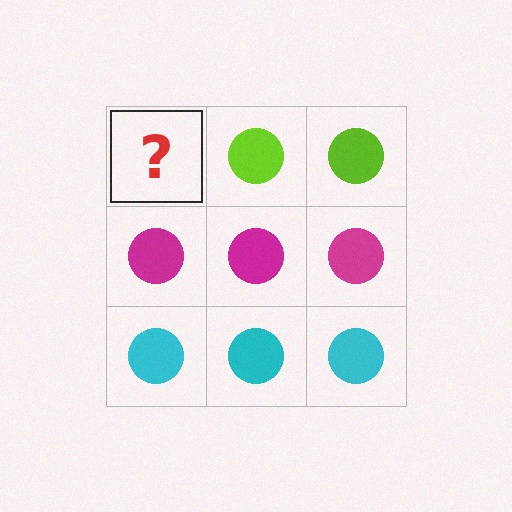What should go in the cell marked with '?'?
The missing cell should contain a lime circle.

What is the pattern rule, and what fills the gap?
The rule is that each row has a consistent color. The gap should be filled with a lime circle.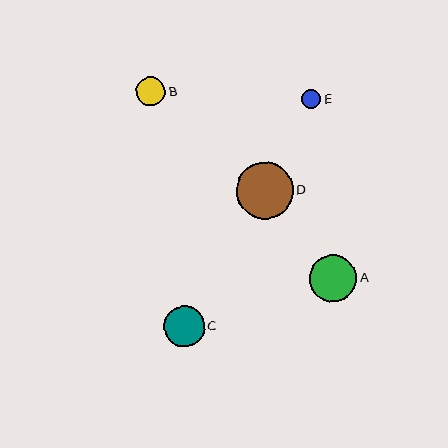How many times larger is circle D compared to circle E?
Circle D is approximately 2.9 times the size of circle E.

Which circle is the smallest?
Circle E is the smallest with a size of approximately 19 pixels.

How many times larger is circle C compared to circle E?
Circle C is approximately 2.1 times the size of circle E.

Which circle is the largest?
Circle D is the largest with a size of approximately 57 pixels.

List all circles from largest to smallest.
From largest to smallest: D, A, C, B, E.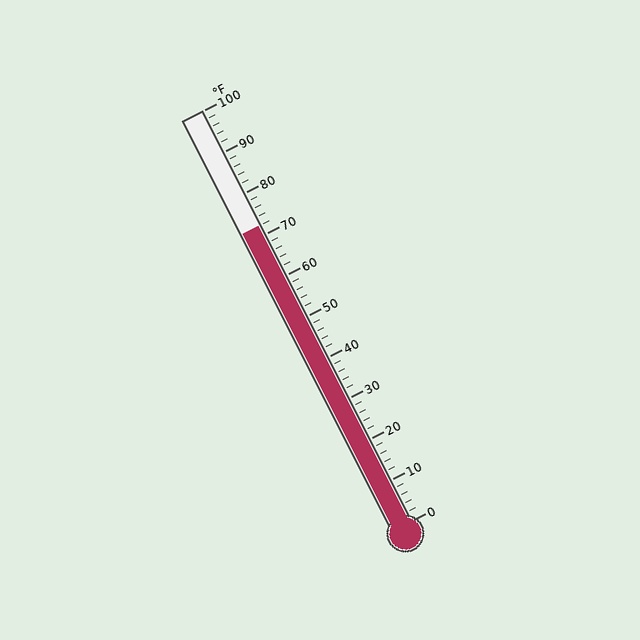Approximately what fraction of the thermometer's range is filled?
The thermometer is filled to approximately 70% of its range.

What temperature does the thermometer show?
The thermometer shows approximately 72°F.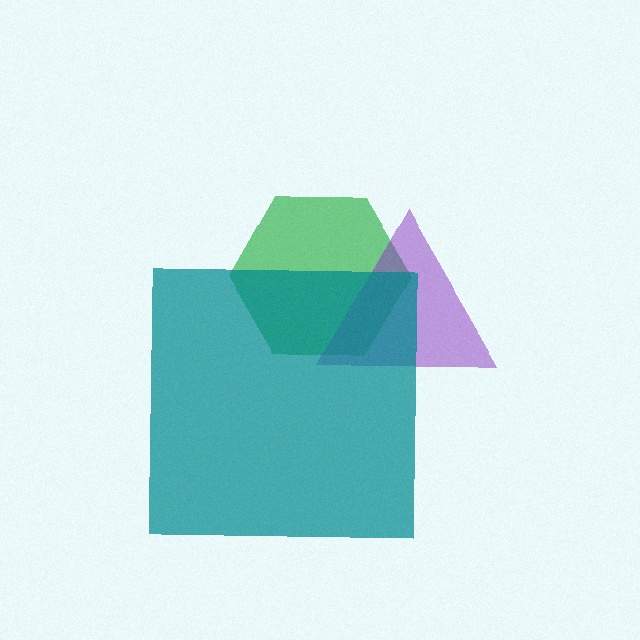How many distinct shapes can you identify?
There are 3 distinct shapes: a green hexagon, a purple triangle, a teal square.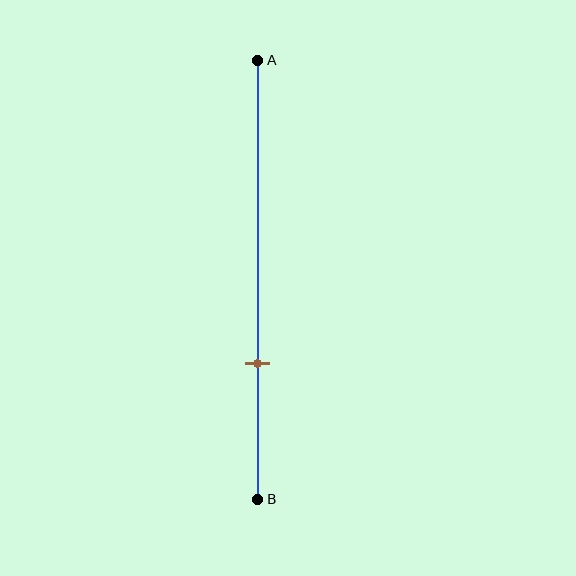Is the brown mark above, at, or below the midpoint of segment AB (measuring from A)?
The brown mark is below the midpoint of segment AB.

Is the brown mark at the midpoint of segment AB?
No, the mark is at about 70% from A, not at the 50% midpoint.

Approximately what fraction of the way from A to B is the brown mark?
The brown mark is approximately 70% of the way from A to B.